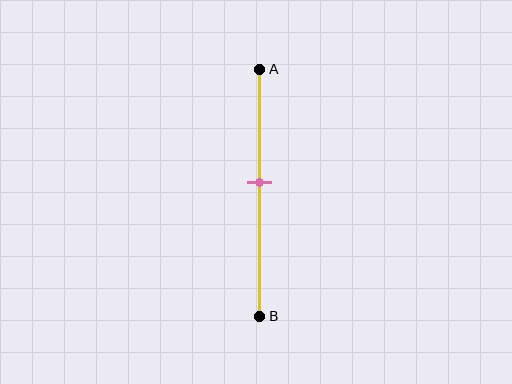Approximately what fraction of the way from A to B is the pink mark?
The pink mark is approximately 45% of the way from A to B.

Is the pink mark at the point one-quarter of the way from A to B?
No, the mark is at about 45% from A, not at the 25% one-quarter point.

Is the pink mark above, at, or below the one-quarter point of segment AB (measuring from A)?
The pink mark is below the one-quarter point of segment AB.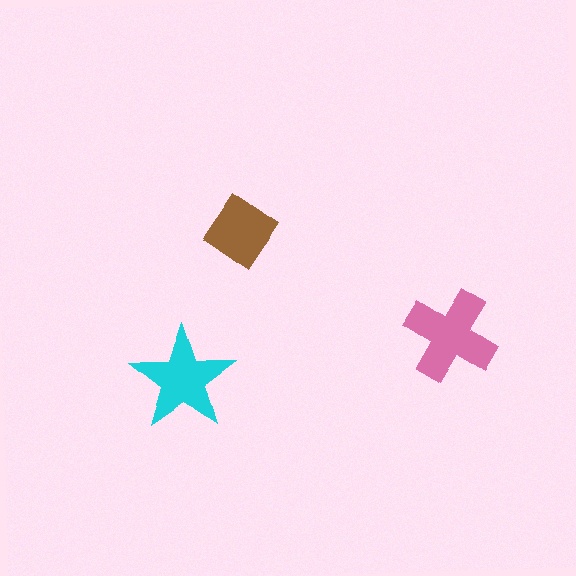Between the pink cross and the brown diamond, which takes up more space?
The pink cross.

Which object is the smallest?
The brown diamond.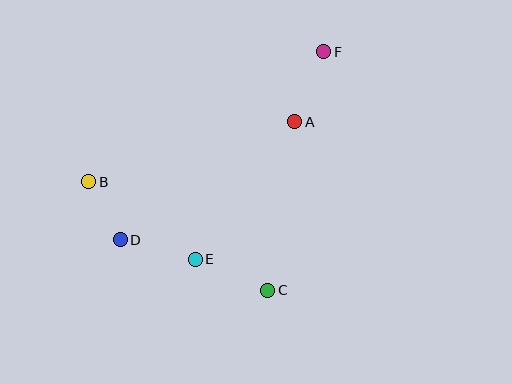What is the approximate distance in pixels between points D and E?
The distance between D and E is approximately 77 pixels.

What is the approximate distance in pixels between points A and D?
The distance between A and D is approximately 211 pixels.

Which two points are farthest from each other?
Points D and F are farthest from each other.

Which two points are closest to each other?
Points B and D are closest to each other.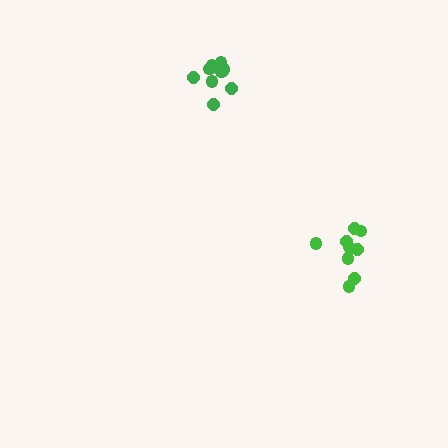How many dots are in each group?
Group 1: 10 dots, Group 2: 9 dots (19 total).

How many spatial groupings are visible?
There are 2 spatial groupings.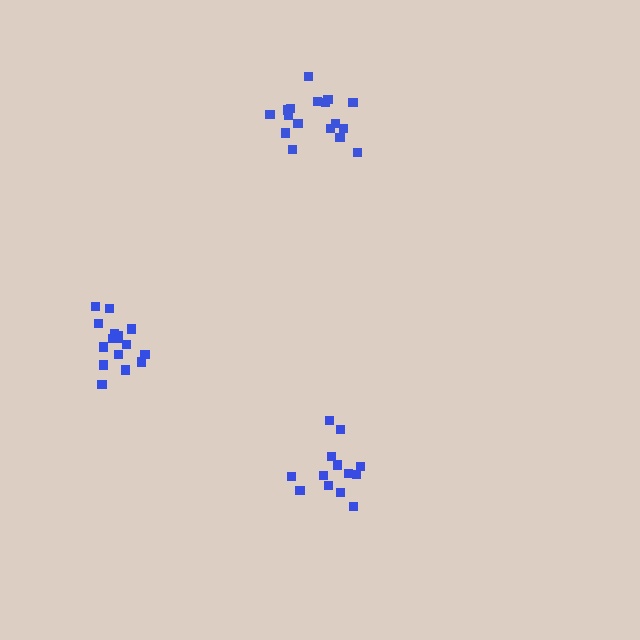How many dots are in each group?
Group 1: 13 dots, Group 2: 17 dots, Group 3: 16 dots (46 total).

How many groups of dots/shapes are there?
There are 3 groups.